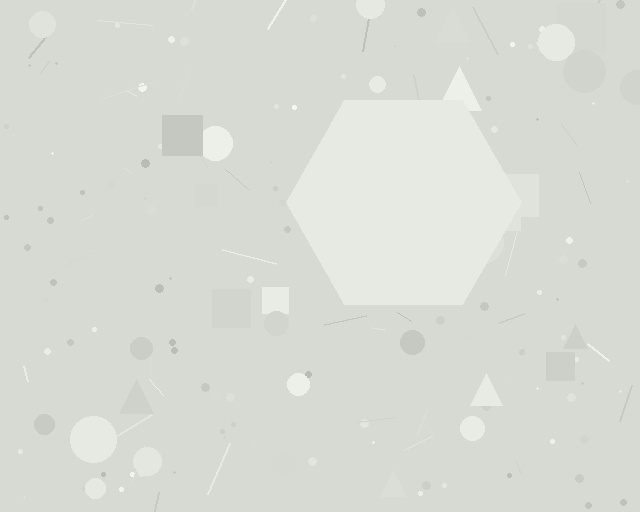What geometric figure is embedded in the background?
A hexagon is embedded in the background.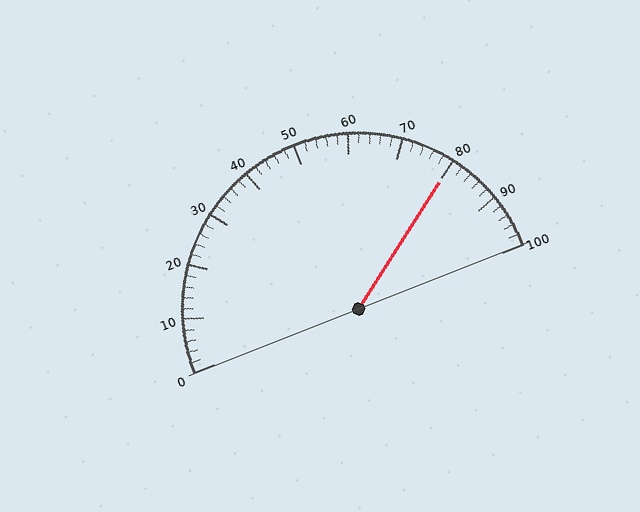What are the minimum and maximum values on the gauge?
The gauge ranges from 0 to 100.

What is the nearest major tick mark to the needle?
The nearest major tick mark is 80.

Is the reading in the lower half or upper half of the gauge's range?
The reading is in the upper half of the range (0 to 100).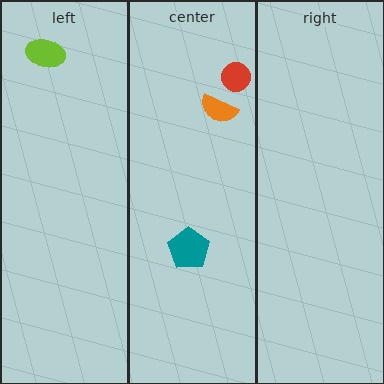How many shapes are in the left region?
1.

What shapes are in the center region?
The red circle, the teal pentagon, the orange semicircle.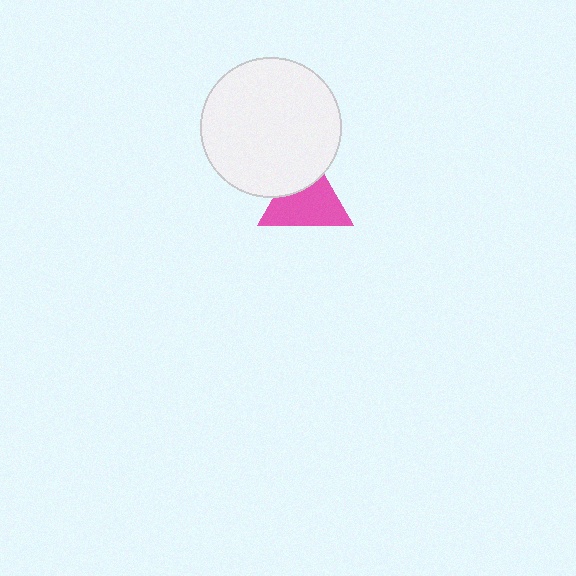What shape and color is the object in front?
The object in front is a white circle.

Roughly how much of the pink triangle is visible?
Most of it is visible (roughly 69%).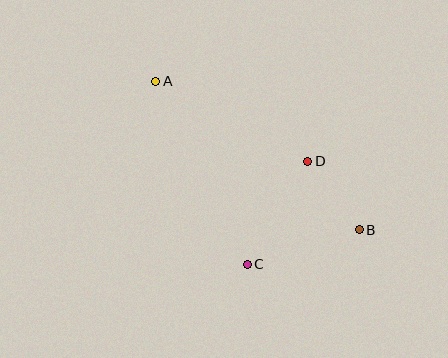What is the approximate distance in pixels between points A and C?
The distance between A and C is approximately 204 pixels.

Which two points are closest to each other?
Points B and D are closest to each other.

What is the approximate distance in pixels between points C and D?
The distance between C and D is approximately 119 pixels.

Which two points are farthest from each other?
Points A and B are farthest from each other.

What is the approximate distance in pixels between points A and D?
The distance between A and D is approximately 171 pixels.